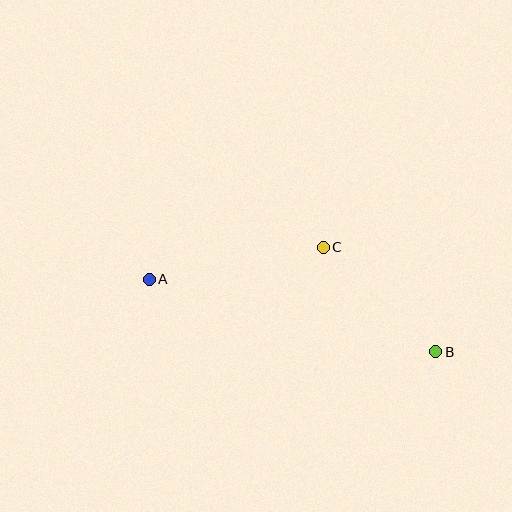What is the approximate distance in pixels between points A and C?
The distance between A and C is approximately 177 pixels.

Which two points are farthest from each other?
Points A and B are farthest from each other.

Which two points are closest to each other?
Points B and C are closest to each other.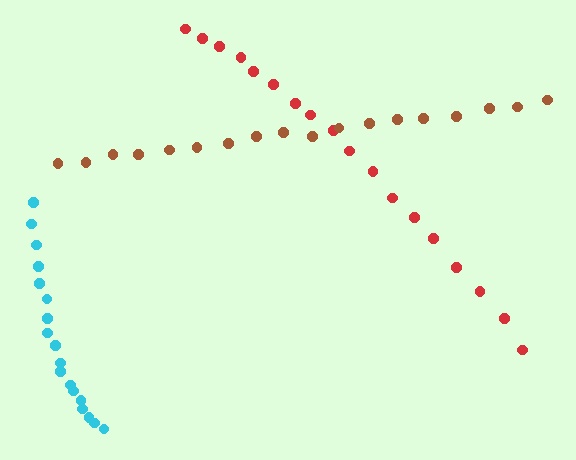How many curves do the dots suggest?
There are 3 distinct paths.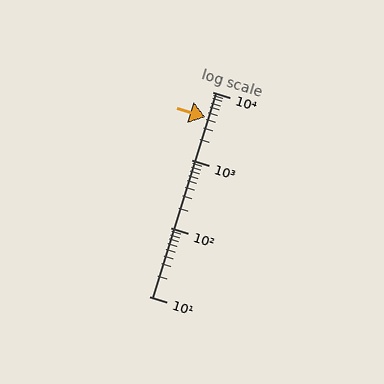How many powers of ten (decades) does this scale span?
The scale spans 3 decades, from 10 to 10000.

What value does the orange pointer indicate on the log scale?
The pointer indicates approximately 4300.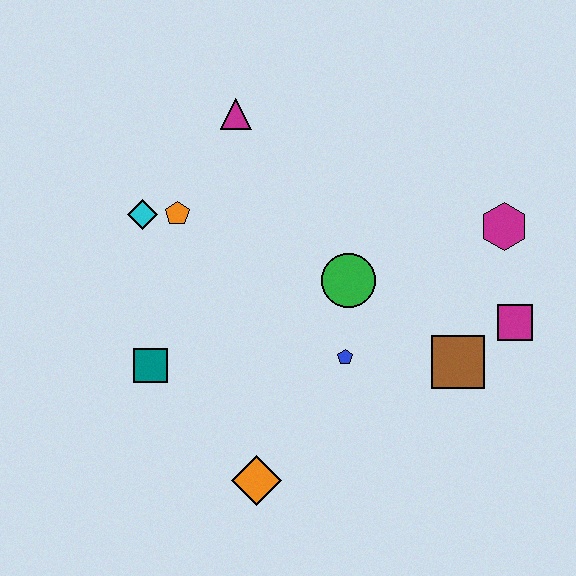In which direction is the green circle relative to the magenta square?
The green circle is to the left of the magenta square.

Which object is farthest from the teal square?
The magenta hexagon is farthest from the teal square.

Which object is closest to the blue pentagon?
The green circle is closest to the blue pentagon.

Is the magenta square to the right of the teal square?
Yes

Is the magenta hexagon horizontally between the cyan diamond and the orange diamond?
No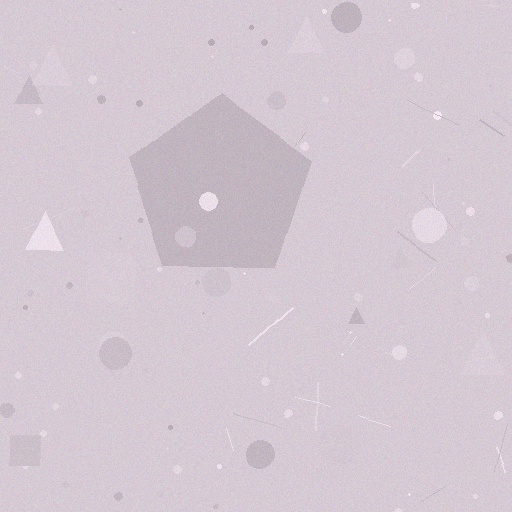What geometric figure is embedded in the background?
A pentagon is embedded in the background.